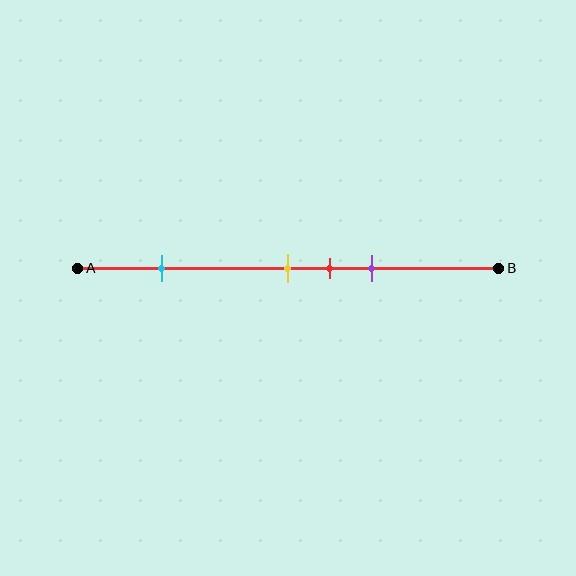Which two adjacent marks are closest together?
The yellow and red marks are the closest adjacent pair.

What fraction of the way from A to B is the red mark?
The red mark is approximately 60% (0.6) of the way from A to B.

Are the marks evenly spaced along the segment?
No, the marks are not evenly spaced.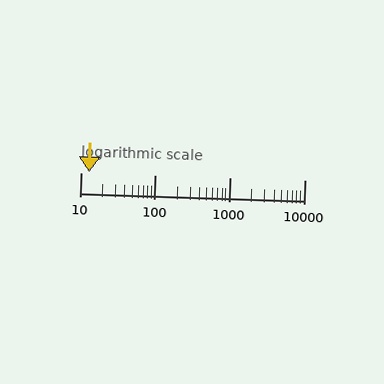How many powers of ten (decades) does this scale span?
The scale spans 3 decades, from 10 to 10000.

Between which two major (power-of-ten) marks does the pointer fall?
The pointer is between 10 and 100.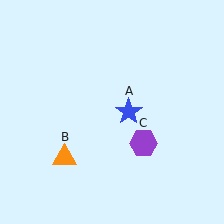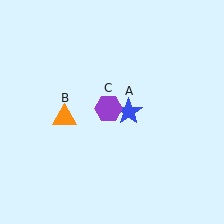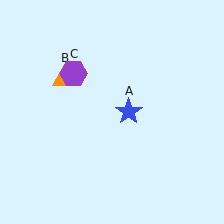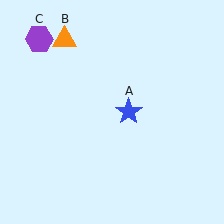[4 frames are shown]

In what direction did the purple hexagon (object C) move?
The purple hexagon (object C) moved up and to the left.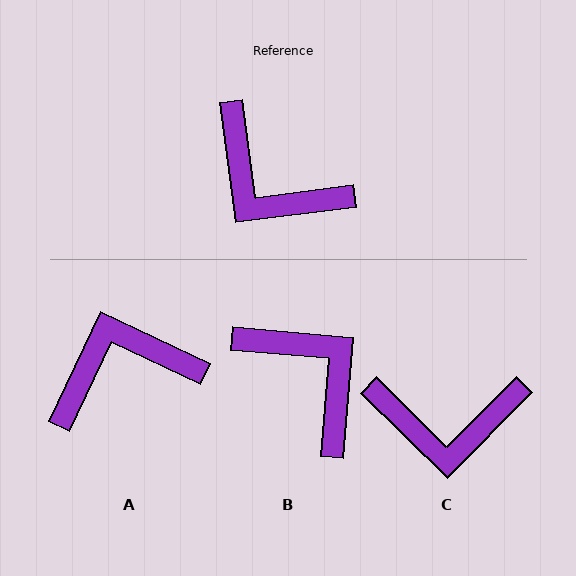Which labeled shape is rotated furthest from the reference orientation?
B, about 168 degrees away.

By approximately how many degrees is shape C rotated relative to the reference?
Approximately 38 degrees counter-clockwise.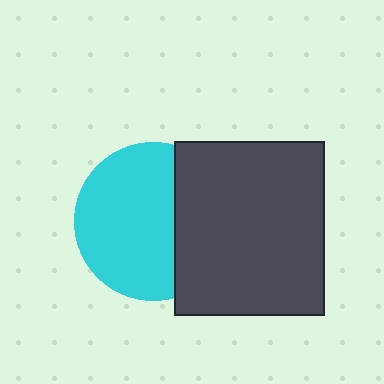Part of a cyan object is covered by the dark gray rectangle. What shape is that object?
It is a circle.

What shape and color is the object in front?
The object in front is a dark gray rectangle.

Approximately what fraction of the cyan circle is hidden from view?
Roughly 34% of the cyan circle is hidden behind the dark gray rectangle.